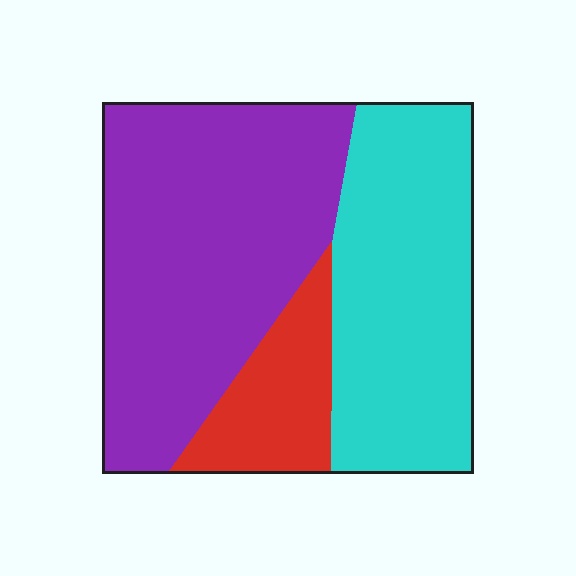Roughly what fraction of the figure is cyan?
Cyan covers around 35% of the figure.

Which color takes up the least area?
Red, at roughly 15%.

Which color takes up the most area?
Purple, at roughly 50%.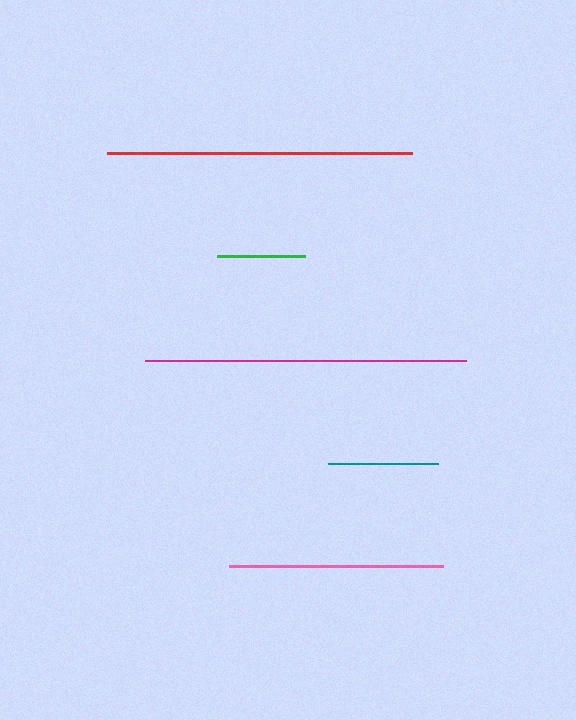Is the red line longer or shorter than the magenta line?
The magenta line is longer than the red line.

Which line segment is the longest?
The magenta line is the longest at approximately 321 pixels.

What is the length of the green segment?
The green segment is approximately 89 pixels long.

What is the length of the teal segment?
The teal segment is approximately 111 pixels long.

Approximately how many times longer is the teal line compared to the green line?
The teal line is approximately 1.2 times the length of the green line.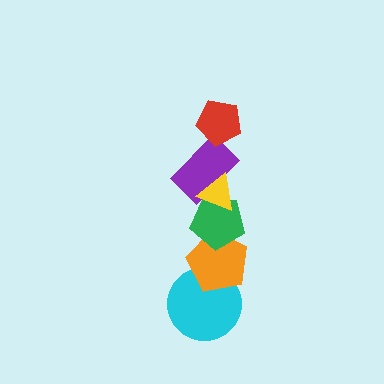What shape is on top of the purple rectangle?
The yellow triangle is on top of the purple rectangle.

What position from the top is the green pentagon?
The green pentagon is 4th from the top.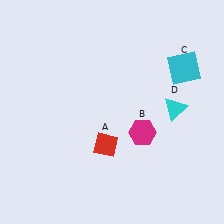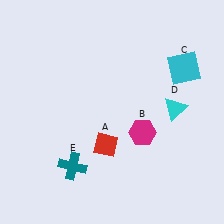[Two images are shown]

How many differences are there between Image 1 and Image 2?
There is 1 difference between the two images.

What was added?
A teal cross (E) was added in Image 2.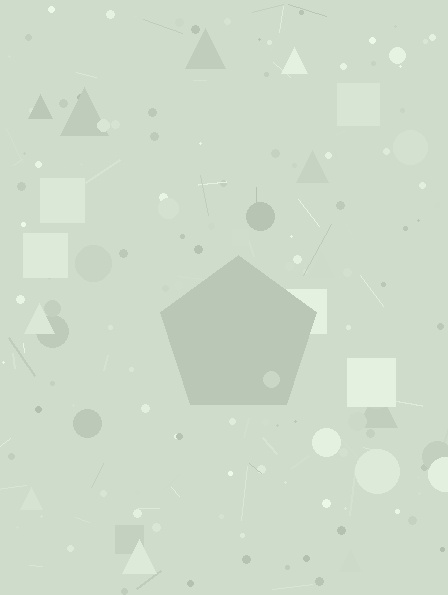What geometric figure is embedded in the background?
A pentagon is embedded in the background.